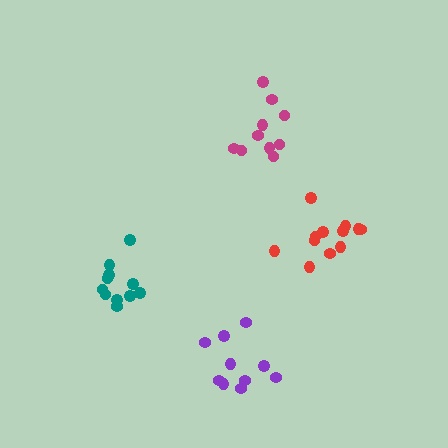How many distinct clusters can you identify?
There are 4 distinct clusters.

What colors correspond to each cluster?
The clusters are colored: purple, teal, red, magenta.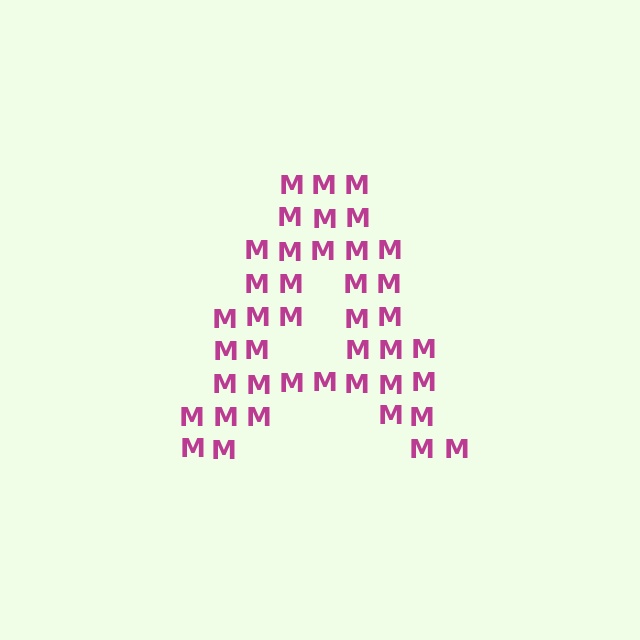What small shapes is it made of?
It is made of small letter M's.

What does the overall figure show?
The overall figure shows the letter A.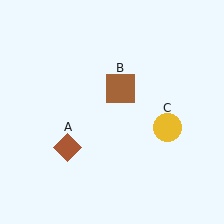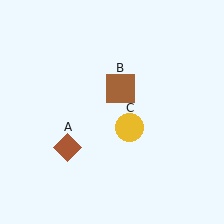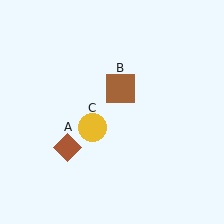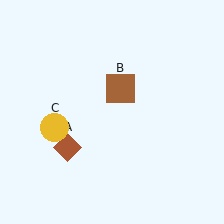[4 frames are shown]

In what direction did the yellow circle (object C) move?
The yellow circle (object C) moved left.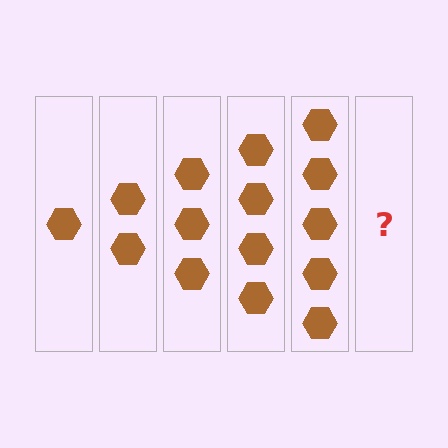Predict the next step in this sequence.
The next step is 6 hexagons.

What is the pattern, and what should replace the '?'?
The pattern is that each step adds one more hexagon. The '?' should be 6 hexagons.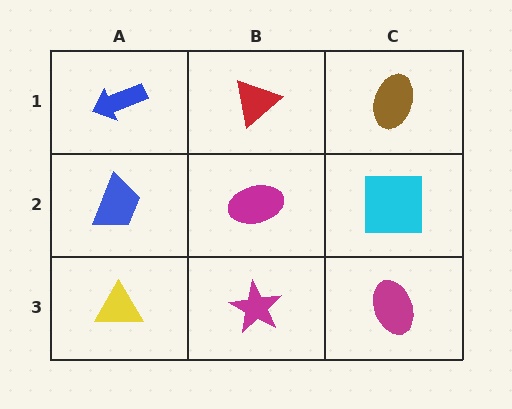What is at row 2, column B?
A magenta ellipse.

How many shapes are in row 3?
3 shapes.